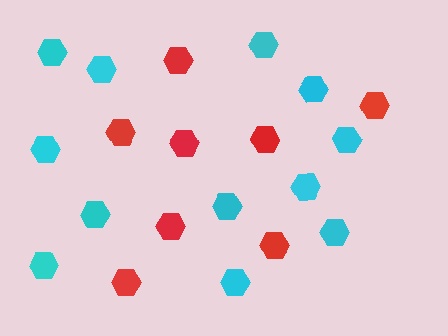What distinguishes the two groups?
There are 2 groups: one group of red hexagons (8) and one group of cyan hexagons (12).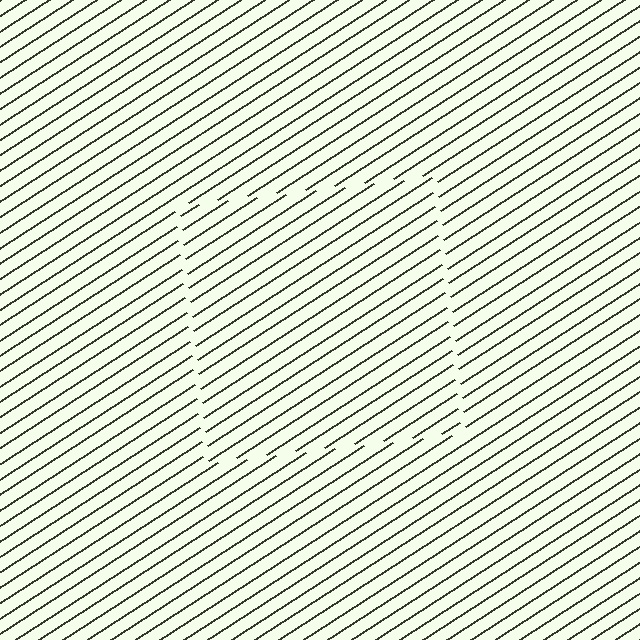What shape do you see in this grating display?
An illusory square. The interior of the shape contains the same grating, shifted by half a period — the contour is defined by the phase discontinuity where line-ends from the inner and outer gratings abut.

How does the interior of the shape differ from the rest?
The interior of the shape contains the same grating, shifted by half a period — the contour is defined by the phase discontinuity where line-ends from the inner and outer gratings abut.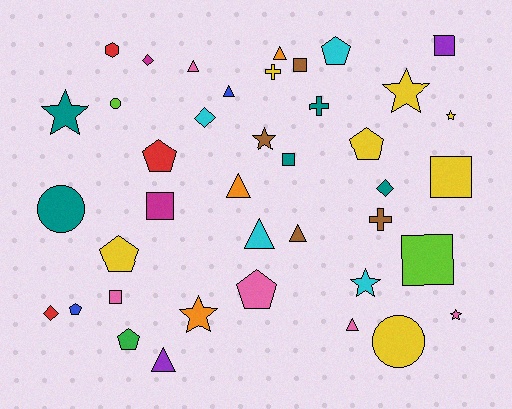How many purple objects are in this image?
There are 2 purple objects.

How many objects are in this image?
There are 40 objects.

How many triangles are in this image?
There are 8 triangles.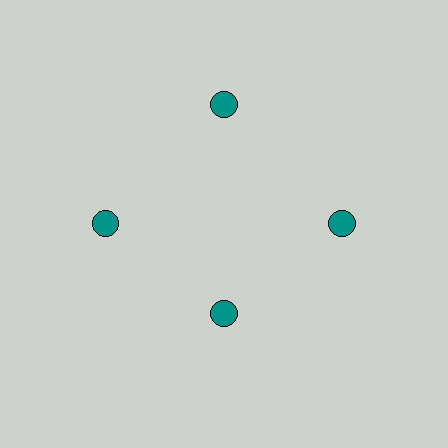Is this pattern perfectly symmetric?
No. The 4 teal circles are arranged in a ring, but one element near the 6 o'clock position is pulled inward toward the center, breaking the 4-fold rotational symmetry.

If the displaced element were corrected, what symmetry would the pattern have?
It would have 4-fold rotational symmetry — the pattern would map onto itself every 90 degrees.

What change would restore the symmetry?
The symmetry would be restored by moving it outward, back onto the ring so that all 4 circles sit at equal angles and equal distance from the center.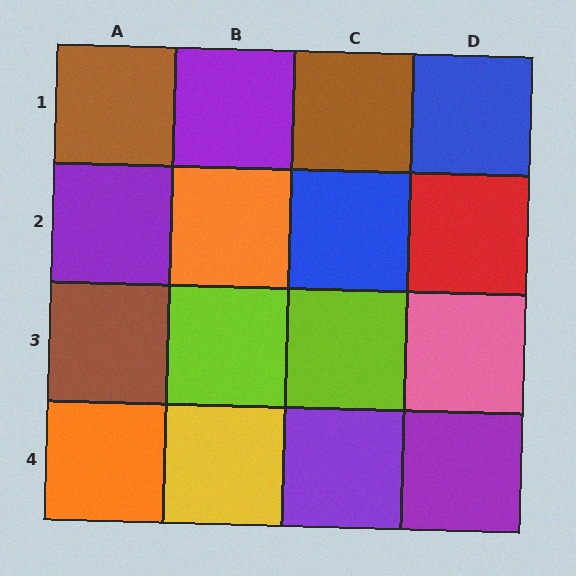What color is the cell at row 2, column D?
Red.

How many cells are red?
1 cell is red.